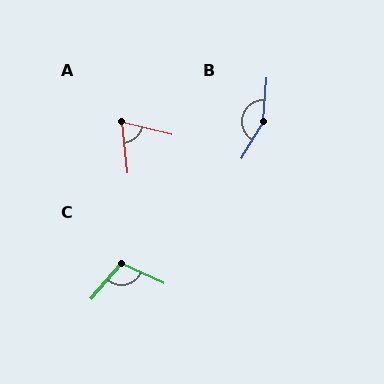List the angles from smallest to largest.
A (70°), C (105°), B (154°).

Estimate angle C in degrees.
Approximately 105 degrees.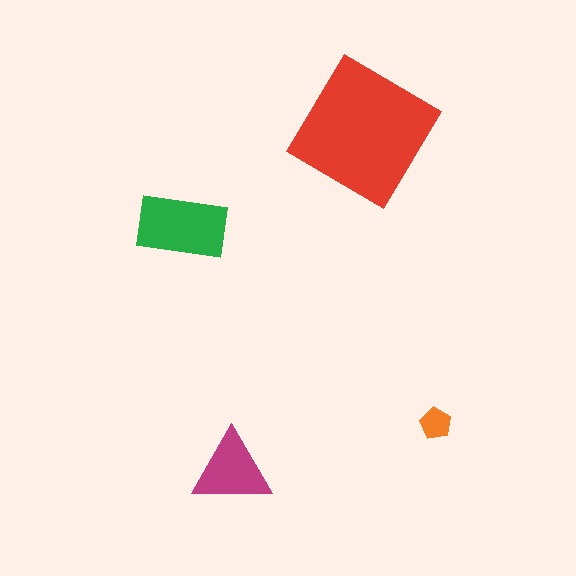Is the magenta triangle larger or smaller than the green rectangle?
Smaller.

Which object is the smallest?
The orange pentagon.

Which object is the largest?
The red diamond.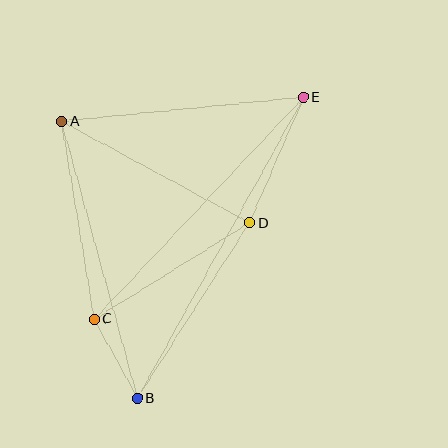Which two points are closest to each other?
Points B and C are closest to each other.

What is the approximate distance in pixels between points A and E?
The distance between A and E is approximately 243 pixels.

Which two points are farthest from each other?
Points B and E are farthest from each other.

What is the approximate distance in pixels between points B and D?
The distance between B and D is approximately 208 pixels.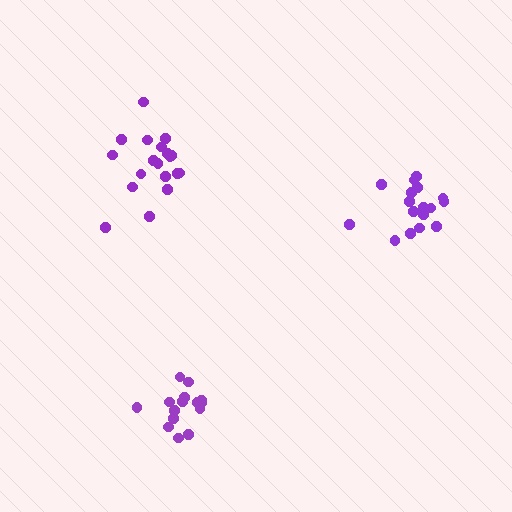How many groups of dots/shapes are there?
There are 3 groups.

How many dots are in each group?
Group 1: 17 dots, Group 2: 15 dots, Group 3: 19 dots (51 total).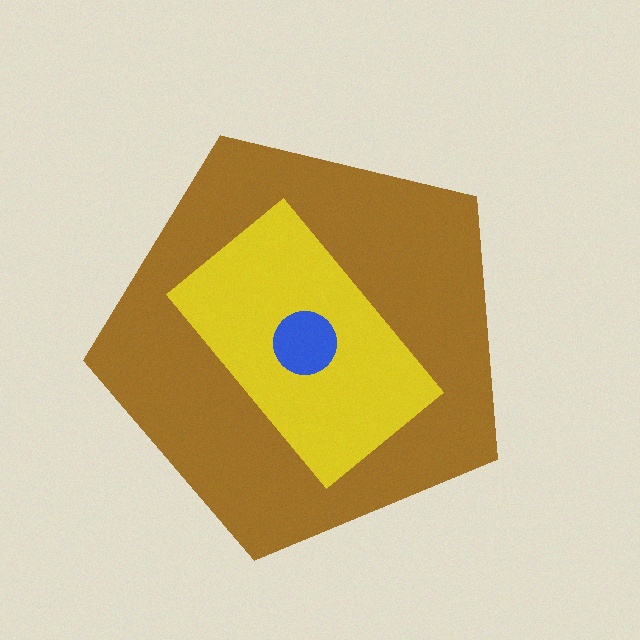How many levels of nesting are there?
3.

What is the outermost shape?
The brown pentagon.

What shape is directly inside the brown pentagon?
The yellow rectangle.